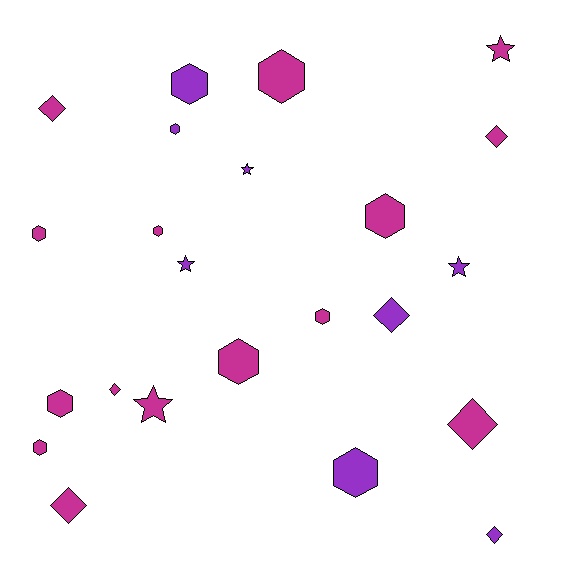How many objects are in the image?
There are 23 objects.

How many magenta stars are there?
There are 2 magenta stars.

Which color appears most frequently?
Magenta, with 15 objects.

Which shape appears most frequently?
Hexagon, with 11 objects.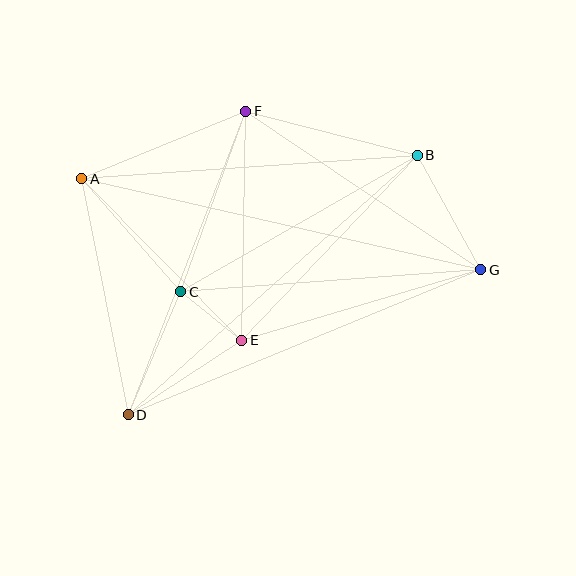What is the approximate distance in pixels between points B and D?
The distance between B and D is approximately 388 pixels.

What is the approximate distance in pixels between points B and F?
The distance between B and F is approximately 177 pixels.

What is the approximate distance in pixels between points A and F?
The distance between A and F is approximately 177 pixels.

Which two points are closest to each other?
Points C and E are closest to each other.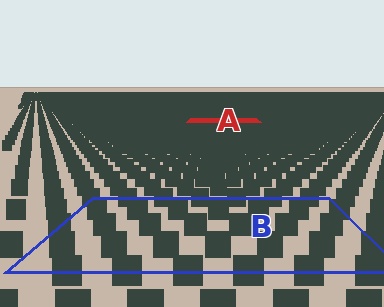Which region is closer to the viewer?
Region B is closer. The texture elements there are larger and more spread out.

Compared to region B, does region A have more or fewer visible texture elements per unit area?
Region A has more texture elements per unit area — they are packed more densely because it is farther away.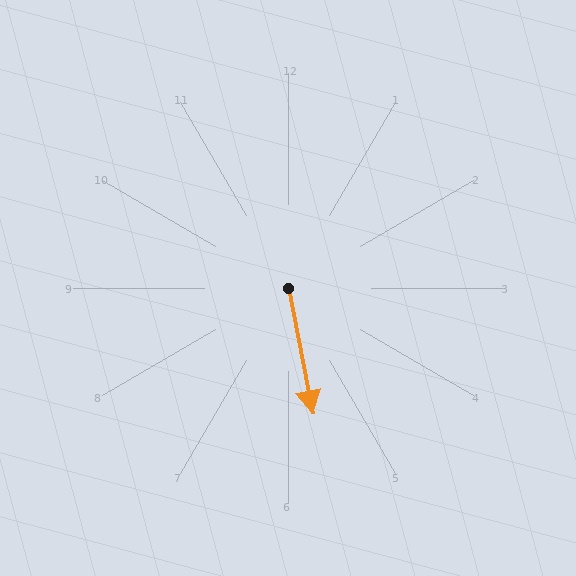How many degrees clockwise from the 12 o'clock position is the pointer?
Approximately 169 degrees.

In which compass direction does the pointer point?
South.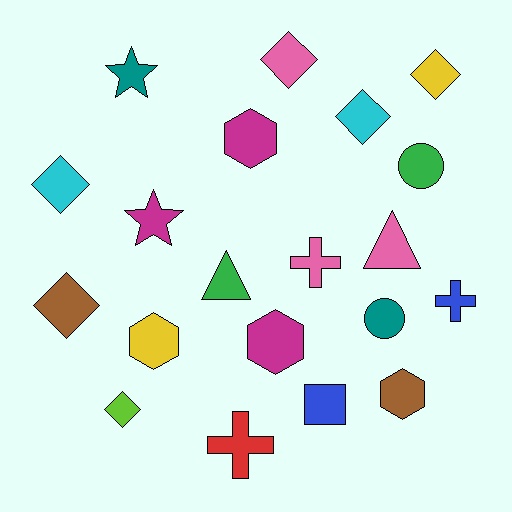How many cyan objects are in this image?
There are 2 cyan objects.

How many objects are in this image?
There are 20 objects.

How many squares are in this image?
There is 1 square.